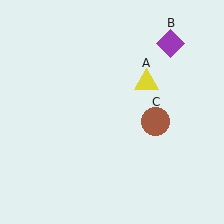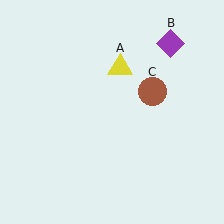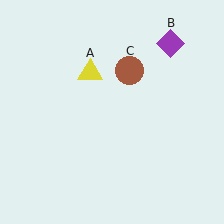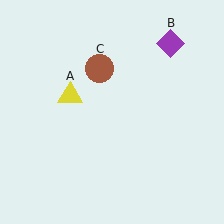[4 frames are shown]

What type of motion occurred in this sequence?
The yellow triangle (object A), brown circle (object C) rotated counterclockwise around the center of the scene.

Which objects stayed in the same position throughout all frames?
Purple diamond (object B) remained stationary.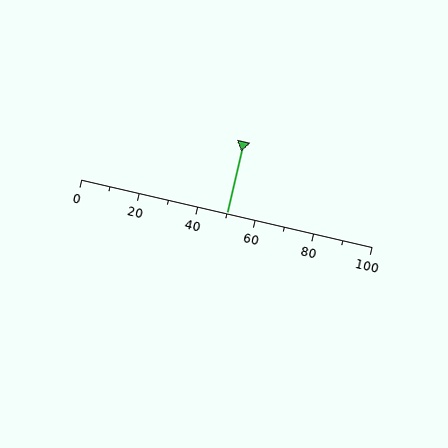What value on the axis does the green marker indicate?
The marker indicates approximately 50.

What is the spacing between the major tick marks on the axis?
The major ticks are spaced 20 apart.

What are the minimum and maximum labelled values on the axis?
The axis runs from 0 to 100.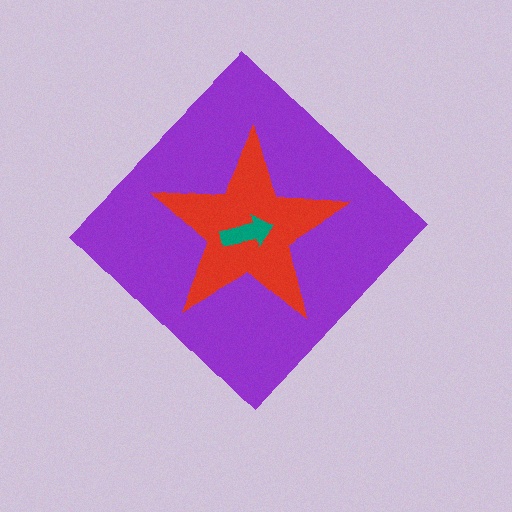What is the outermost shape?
The purple diamond.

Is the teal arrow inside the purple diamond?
Yes.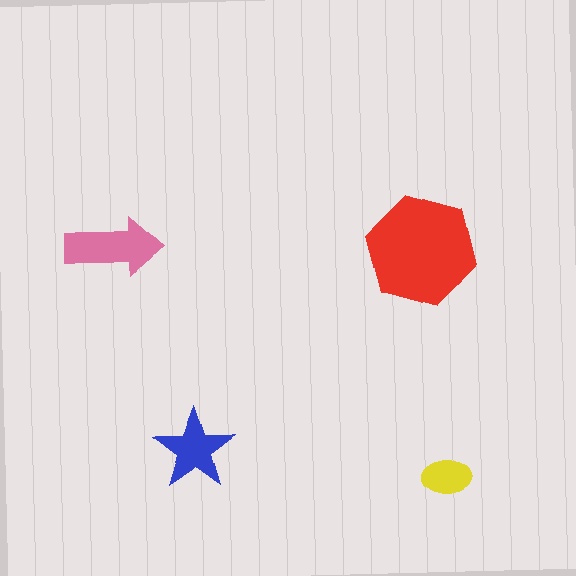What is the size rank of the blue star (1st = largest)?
3rd.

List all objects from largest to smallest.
The red hexagon, the pink arrow, the blue star, the yellow ellipse.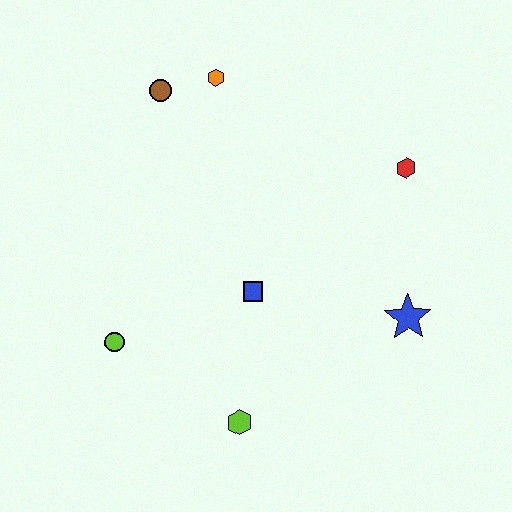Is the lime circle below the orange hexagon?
Yes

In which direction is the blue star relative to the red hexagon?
The blue star is below the red hexagon.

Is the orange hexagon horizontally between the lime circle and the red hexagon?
Yes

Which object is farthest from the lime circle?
The red hexagon is farthest from the lime circle.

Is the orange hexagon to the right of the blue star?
No